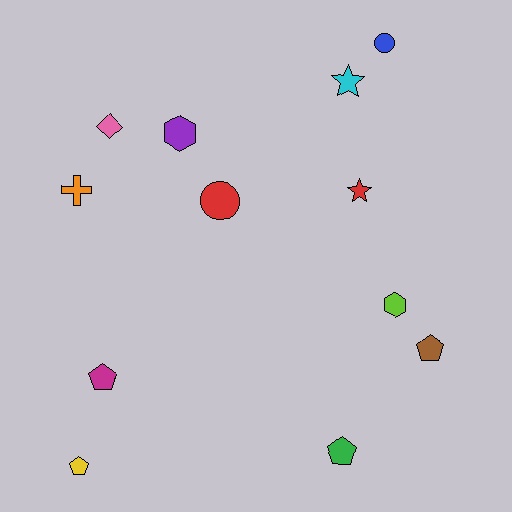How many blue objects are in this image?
There is 1 blue object.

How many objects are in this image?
There are 12 objects.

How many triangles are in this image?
There are no triangles.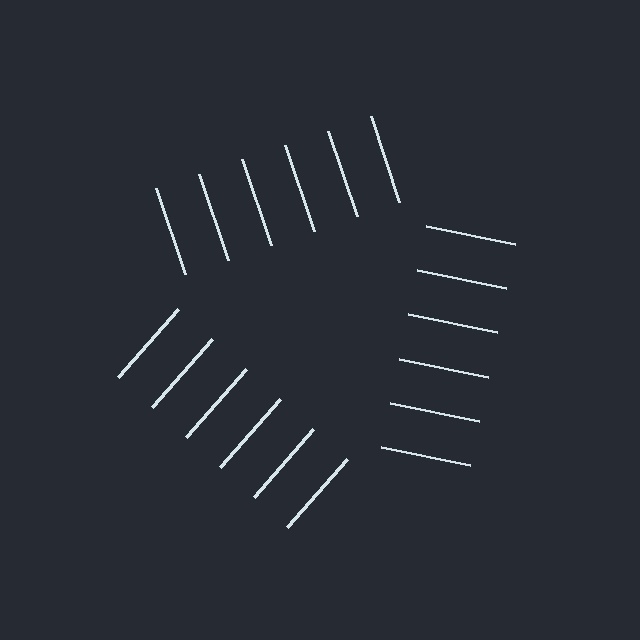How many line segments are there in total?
18 — 6 along each of the 3 edges.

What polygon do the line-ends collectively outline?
An illusory triangle — the line segments terminate on its edges but no continuous stroke is drawn.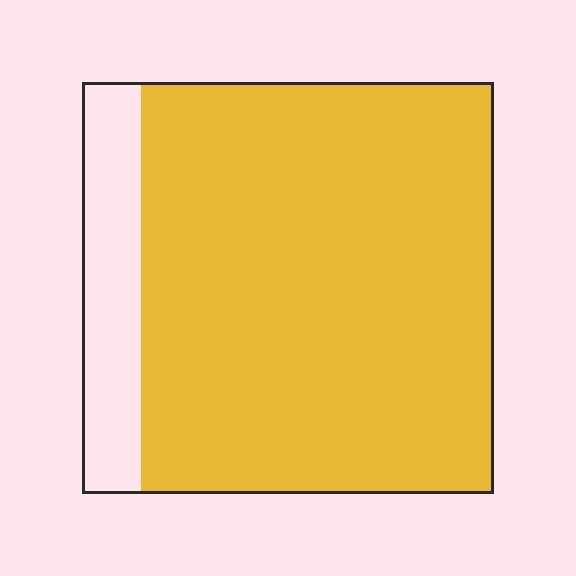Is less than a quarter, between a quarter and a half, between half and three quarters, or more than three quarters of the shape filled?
More than three quarters.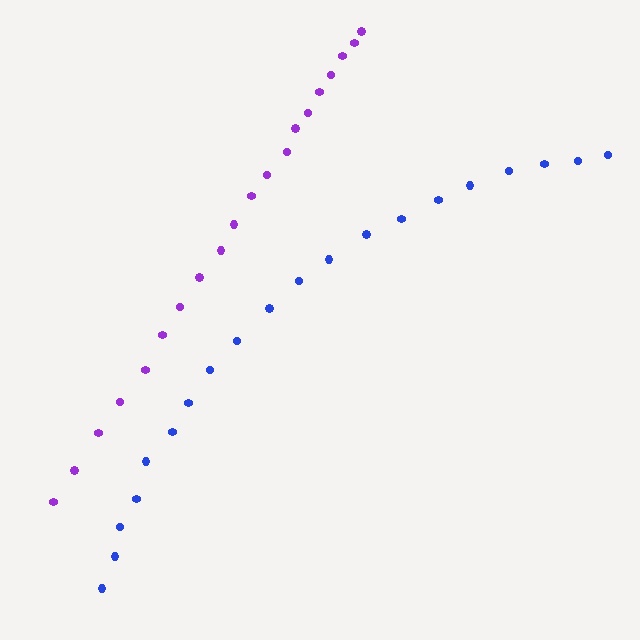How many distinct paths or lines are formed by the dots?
There are 2 distinct paths.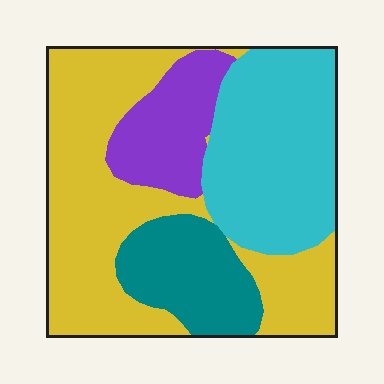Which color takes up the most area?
Yellow, at roughly 45%.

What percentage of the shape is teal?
Teal takes up about one sixth (1/6) of the shape.